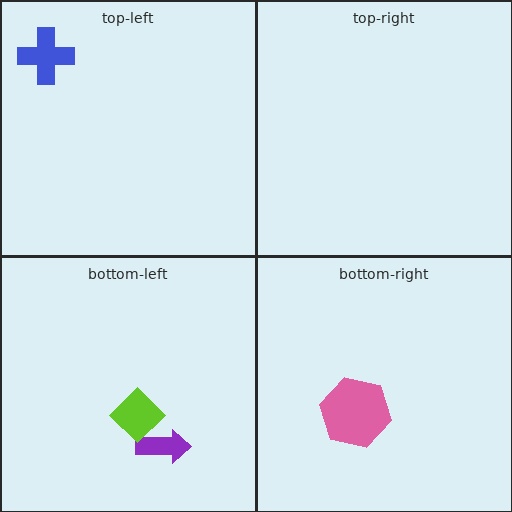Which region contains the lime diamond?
The bottom-left region.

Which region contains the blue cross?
The top-left region.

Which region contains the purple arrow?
The bottom-left region.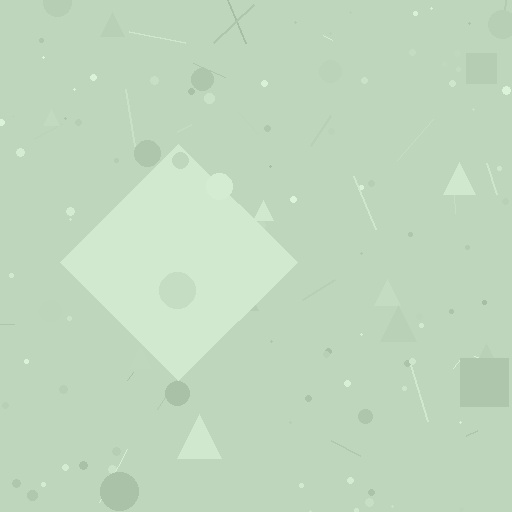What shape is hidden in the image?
A diamond is hidden in the image.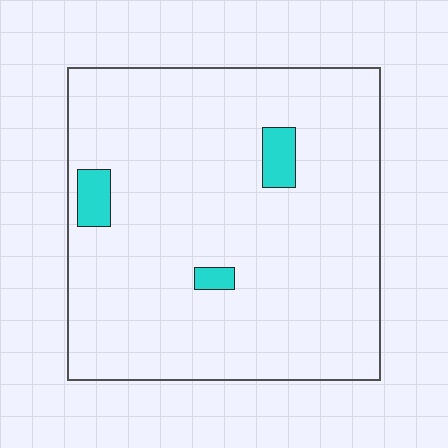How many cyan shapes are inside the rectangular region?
3.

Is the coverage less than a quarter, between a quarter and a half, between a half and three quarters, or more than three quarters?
Less than a quarter.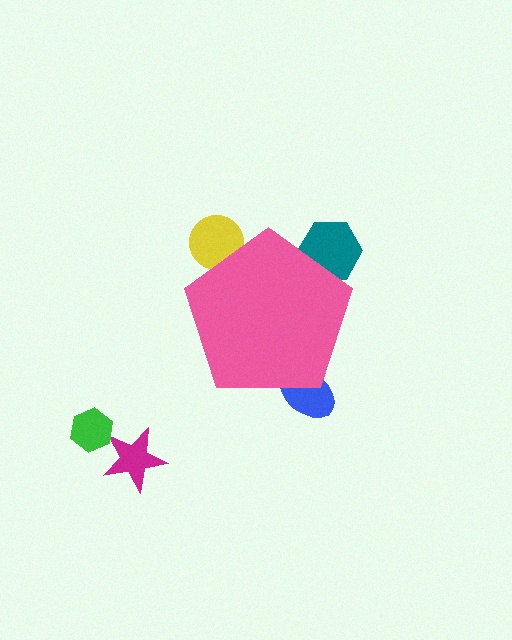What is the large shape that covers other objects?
A pink pentagon.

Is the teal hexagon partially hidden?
Yes, the teal hexagon is partially hidden behind the pink pentagon.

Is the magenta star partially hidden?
No, the magenta star is fully visible.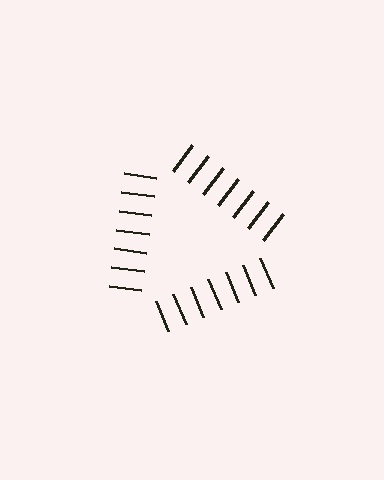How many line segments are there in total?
21 — 7 along each of the 3 edges.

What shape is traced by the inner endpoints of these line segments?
An illusory triangle — the line segments terminate on its edges but no continuous stroke is drawn.